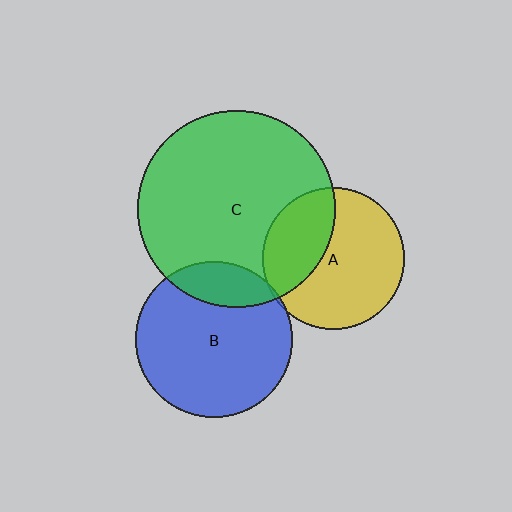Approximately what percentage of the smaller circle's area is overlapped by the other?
Approximately 5%.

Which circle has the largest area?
Circle C (green).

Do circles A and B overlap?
Yes.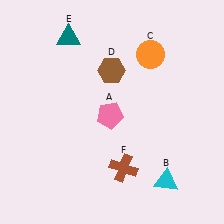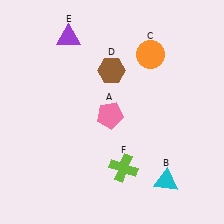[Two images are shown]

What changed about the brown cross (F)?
In Image 1, F is brown. In Image 2, it changed to lime.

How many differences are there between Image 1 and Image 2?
There are 2 differences between the two images.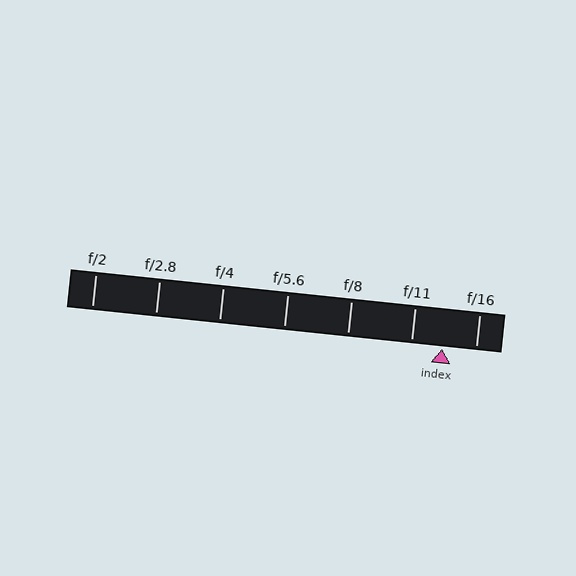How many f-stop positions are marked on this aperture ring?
There are 7 f-stop positions marked.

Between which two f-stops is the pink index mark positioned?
The index mark is between f/11 and f/16.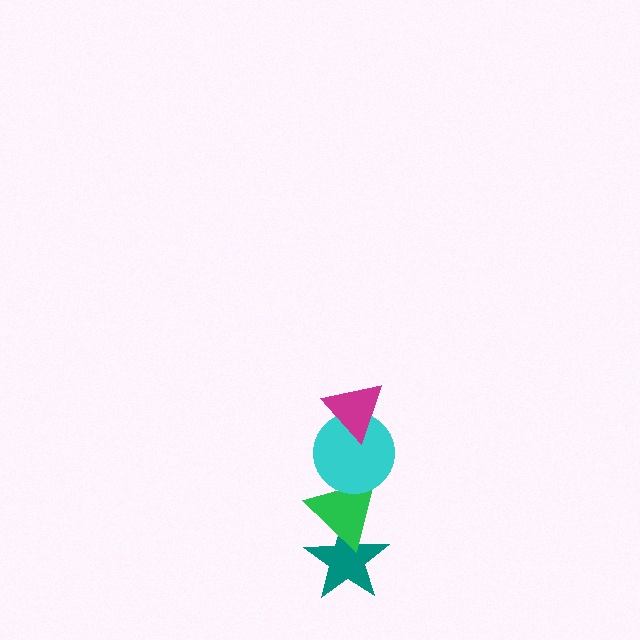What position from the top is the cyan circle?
The cyan circle is 2nd from the top.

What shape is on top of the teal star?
The green triangle is on top of the teal star.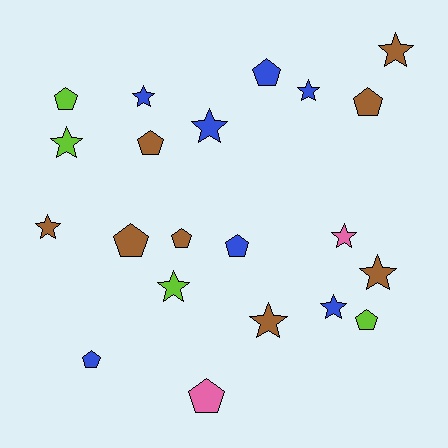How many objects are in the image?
There are 21 objects.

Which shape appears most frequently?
Star, with 11 objects.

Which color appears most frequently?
Brown, with 8 objects.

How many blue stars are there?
There are 4 blue stars.